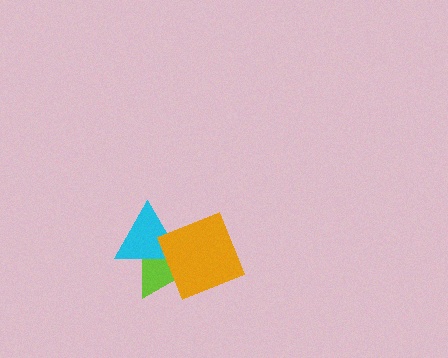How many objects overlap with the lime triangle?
2 objects overlap with the lime triangle.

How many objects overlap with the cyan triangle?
2 objects overlap with the cyan triangle.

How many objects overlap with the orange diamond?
2 objects overlap with the orange diamond.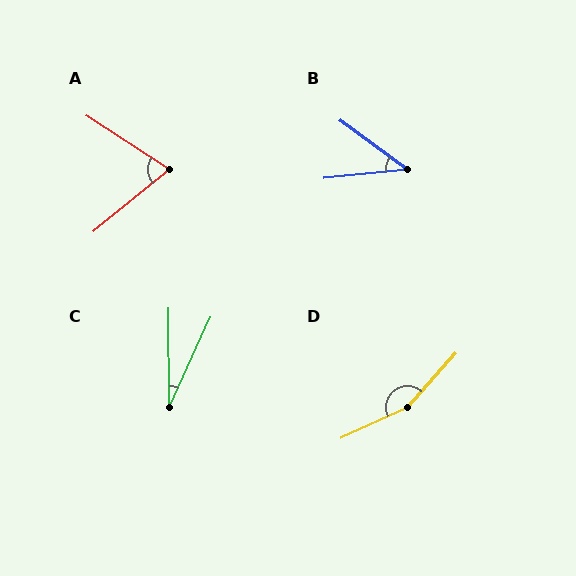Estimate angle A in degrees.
Approximately 72 degrees.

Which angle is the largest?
D, at approximately 156 degrees.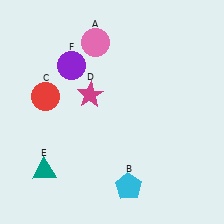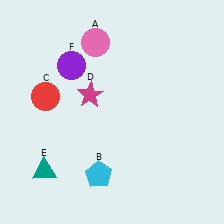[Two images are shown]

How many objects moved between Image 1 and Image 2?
1 object moved between the two images.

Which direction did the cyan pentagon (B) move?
The cyan pentagon (B) moved left.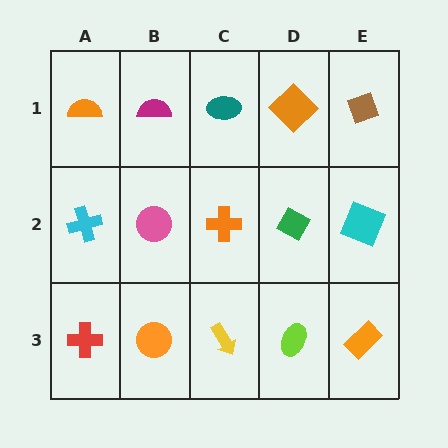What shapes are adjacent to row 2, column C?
A teal ellipse (row 1, column C), a yellow arrow (row 3, column C), a pink circle (row 2, column B), a green diamond (row 2, column D).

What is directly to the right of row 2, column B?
An orange cross.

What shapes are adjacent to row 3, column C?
An orange cross (row 2, column C), an orange circle (row 3, column B), a lime ellipse (row 3, column D).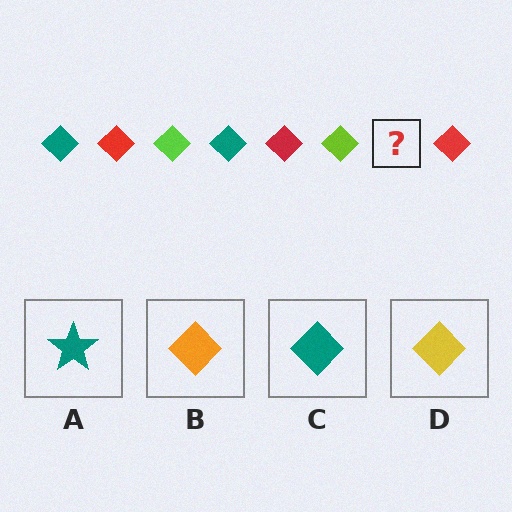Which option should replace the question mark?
Option C.